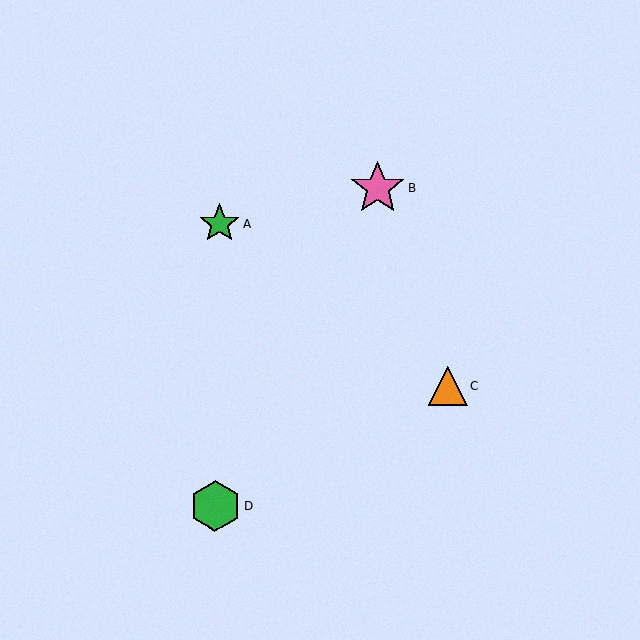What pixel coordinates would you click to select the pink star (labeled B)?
Click at (378, 188) to select the pink star B.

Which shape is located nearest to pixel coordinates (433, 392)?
The orange triangle (labeled C) at (448, 386) is nearest to that location.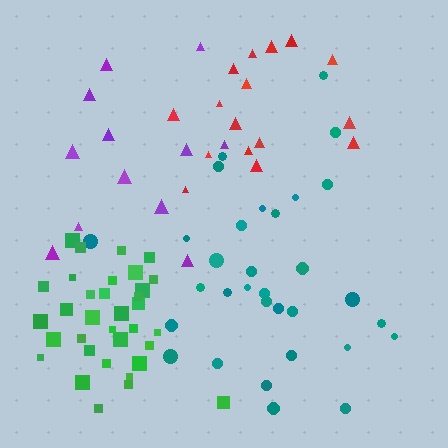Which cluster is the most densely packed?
Green.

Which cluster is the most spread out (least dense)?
Purple.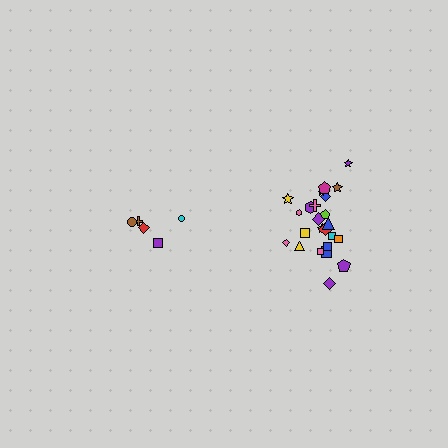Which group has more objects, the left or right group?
The right group.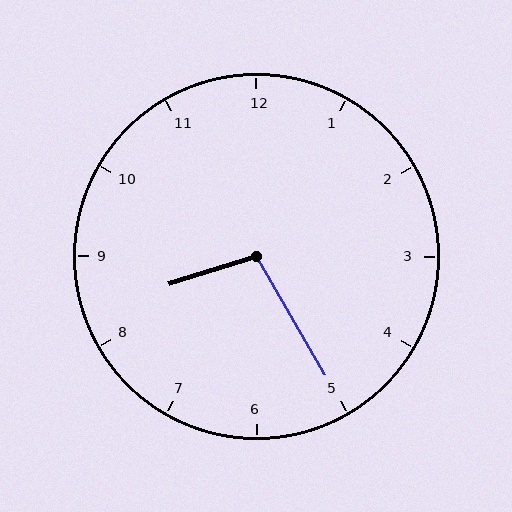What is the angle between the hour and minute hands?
Approximately 102 degrees.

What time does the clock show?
8:25.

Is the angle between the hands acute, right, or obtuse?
It is obtuse.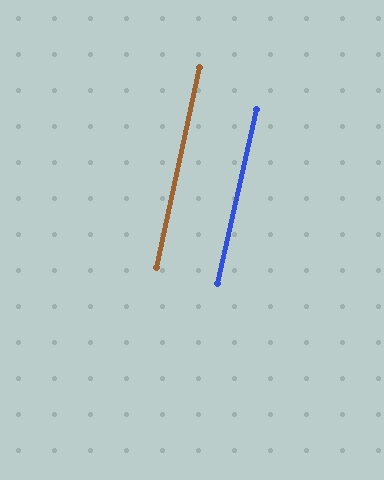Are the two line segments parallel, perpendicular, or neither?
Parallel — their directions differ by only 0.3°.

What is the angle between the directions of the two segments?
Approximately 0 degrees.